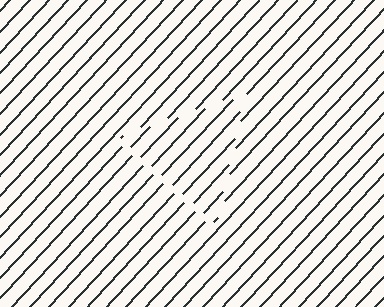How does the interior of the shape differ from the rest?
The interior of the shape contains the same grating, shifted by half a period — the contour is defined by the phase discontinuity where line-ends from the inner and outer gratings abut.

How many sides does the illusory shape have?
3 sides — the line-ends trace a triangle.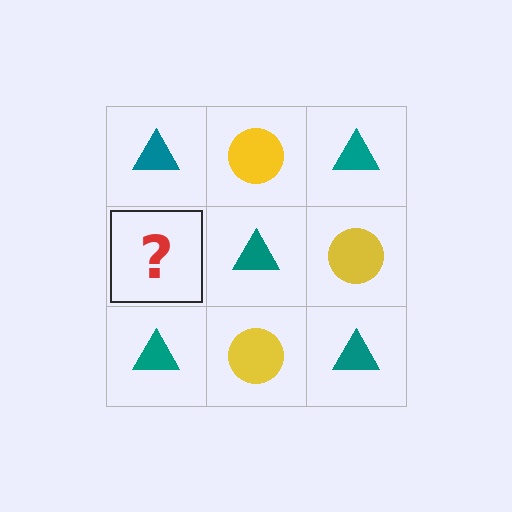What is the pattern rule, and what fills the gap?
The rule is that it alternates teal triangle and yellow circle in a checkerboard pattern. The gap should be filled with a yellow circle.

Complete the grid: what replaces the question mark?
The question mark should be replaced with a yellow circle.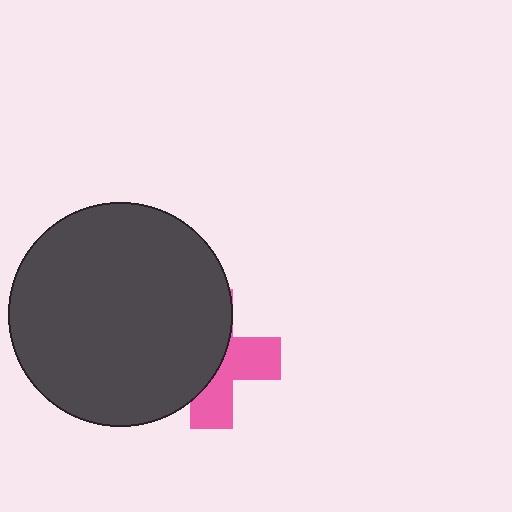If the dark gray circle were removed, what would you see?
You would see the complete pink cross.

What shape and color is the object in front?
The object in front is a dark gray circle.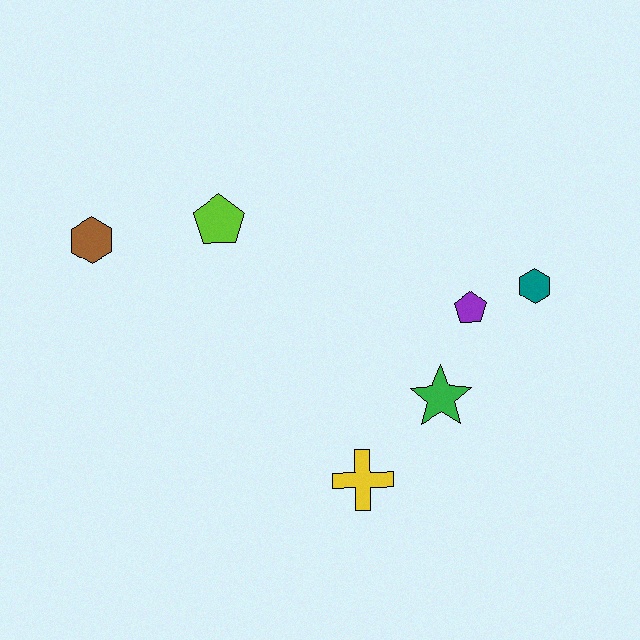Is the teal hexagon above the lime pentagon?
No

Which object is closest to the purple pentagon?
The teal hexagon is closest to the purple pentagon.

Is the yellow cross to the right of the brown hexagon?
Yes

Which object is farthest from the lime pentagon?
The teal hexagon is farthest from the lime pentagon.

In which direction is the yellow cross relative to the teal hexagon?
The yellow cross is below the teal hexagon.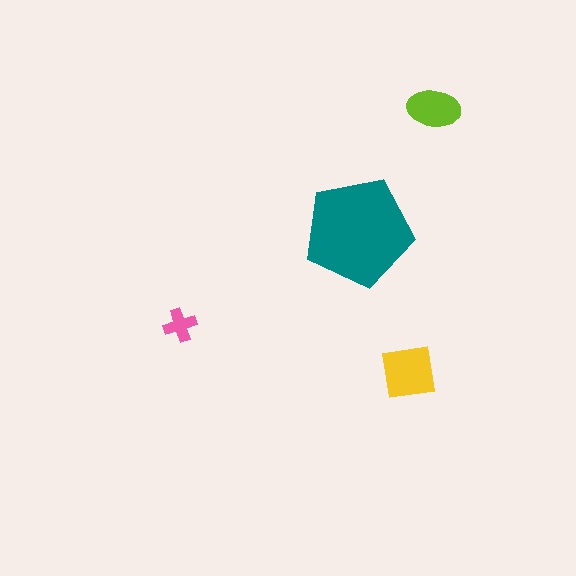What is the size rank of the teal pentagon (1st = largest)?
1st.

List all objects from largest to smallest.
The teal pentagon, the yellow square, the lime ellipse, the pink cross.